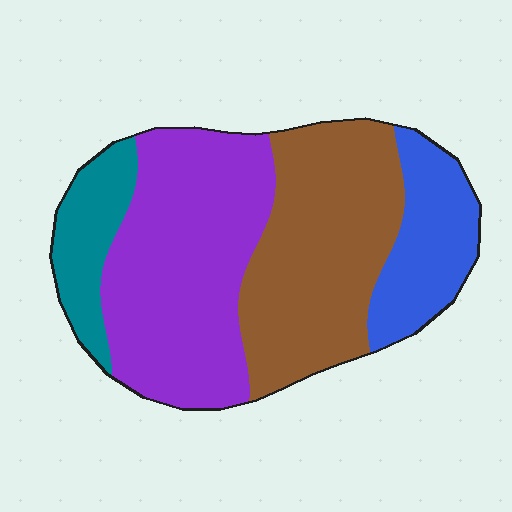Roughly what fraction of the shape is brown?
Brown covers around 35% of the shape.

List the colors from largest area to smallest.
From largest to smallest: purple, brown, blue, teal.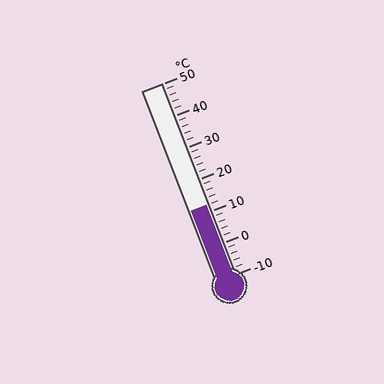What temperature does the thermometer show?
The thermometer shows approximately 12°C.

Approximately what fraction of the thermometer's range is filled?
The thermometer is filled to approximately 35% of its range.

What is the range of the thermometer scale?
The thermometer scale ranges from -10°C to 50°C.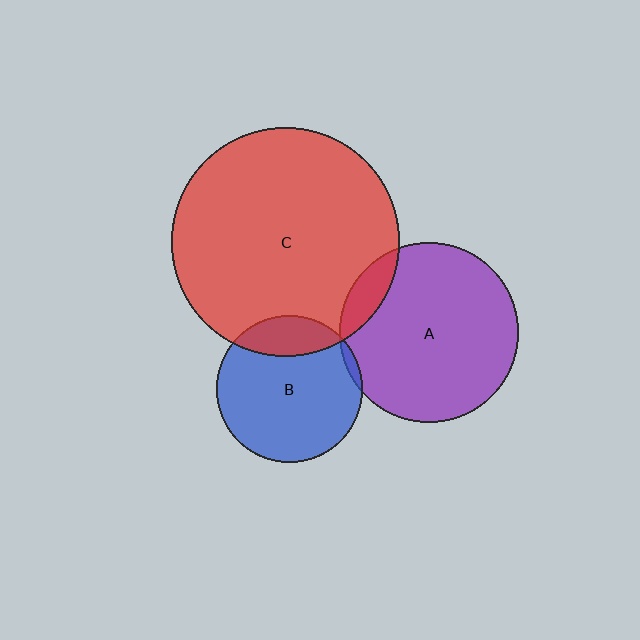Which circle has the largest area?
Circle C (red).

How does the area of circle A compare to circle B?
Approximately 1.5 times.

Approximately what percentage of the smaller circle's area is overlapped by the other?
Approximately 5%.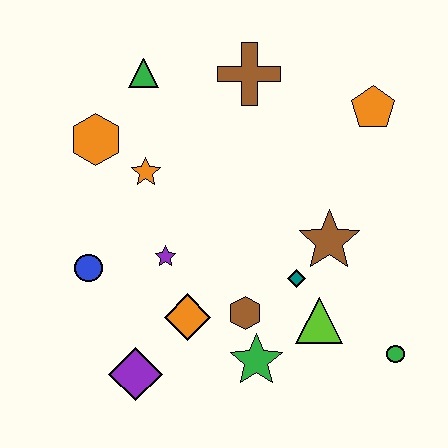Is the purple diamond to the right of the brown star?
No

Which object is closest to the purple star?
The orange diamond is closest to the purple star.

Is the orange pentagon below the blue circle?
No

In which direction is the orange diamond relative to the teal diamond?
The orange diamond is to the left of the teal diamond.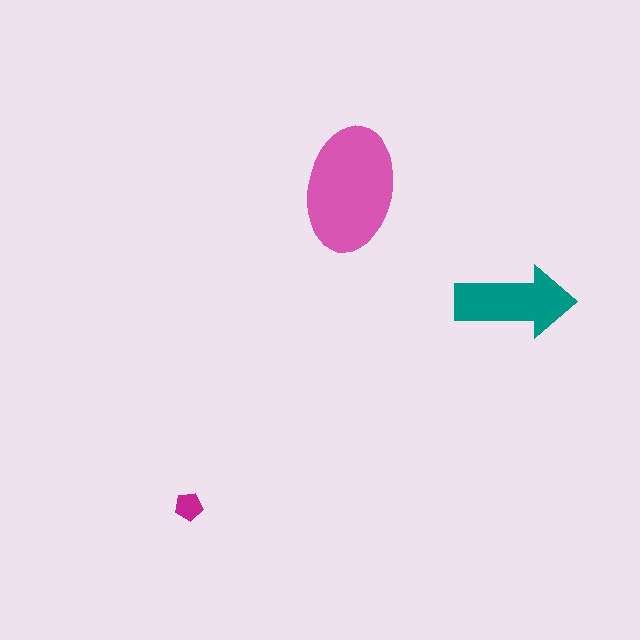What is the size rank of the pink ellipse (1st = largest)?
1st.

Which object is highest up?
The pink ellipse is topmost.